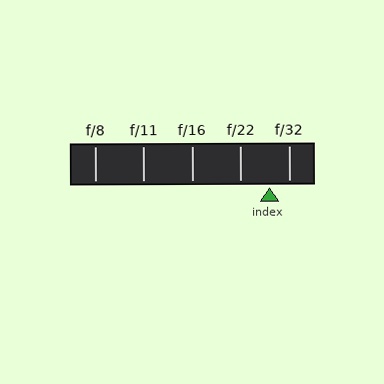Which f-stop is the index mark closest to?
The index mark is closest to f/32.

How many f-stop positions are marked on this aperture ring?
There are 5 f-stop positions marked.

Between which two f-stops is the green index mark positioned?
The index mark is between f/22 and f/32.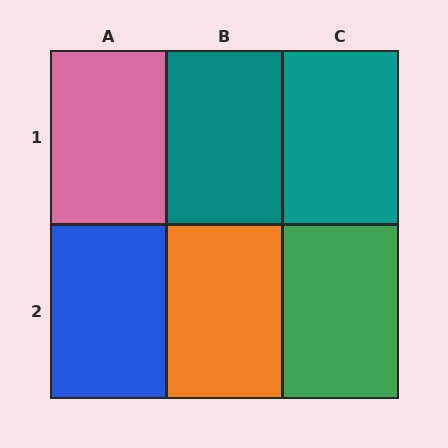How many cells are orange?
1 cell is orange.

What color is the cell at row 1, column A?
Pink.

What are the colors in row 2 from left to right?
Blue, orange, green.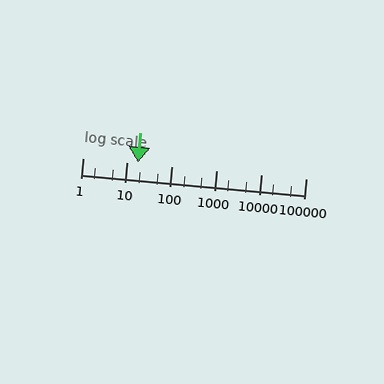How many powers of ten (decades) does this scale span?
The scale spans 5 decades, from 1 to 100000.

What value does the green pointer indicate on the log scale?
The pointer indicates approximately 17.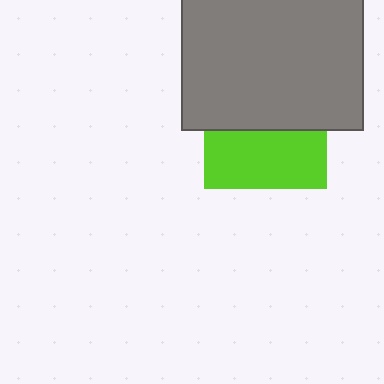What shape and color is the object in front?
The object in front is a gray rectangle.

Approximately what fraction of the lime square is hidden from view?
Roughly 53% of the lime square is hidden behind the gray rectangle.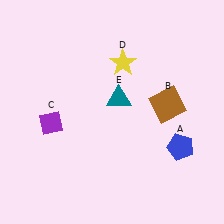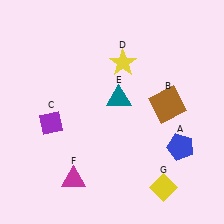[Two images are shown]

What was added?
A magenta triangle (F), a yellow diamond (G) were added in Image 2.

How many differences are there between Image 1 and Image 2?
There are 2 differences between the two images.